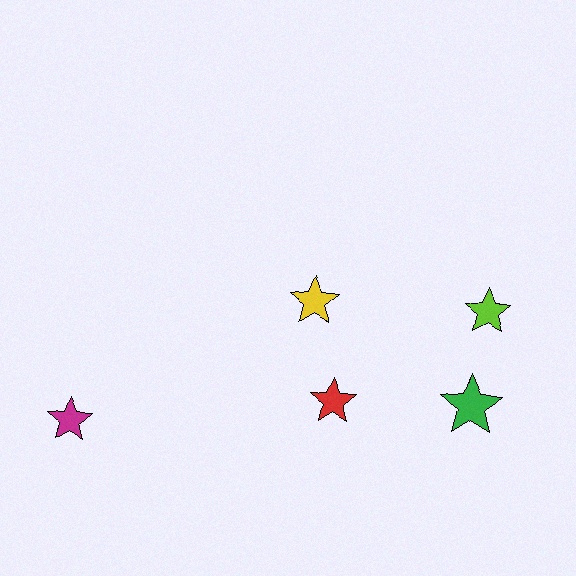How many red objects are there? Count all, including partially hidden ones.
There is 1 red object.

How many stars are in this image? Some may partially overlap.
There are 5 stars.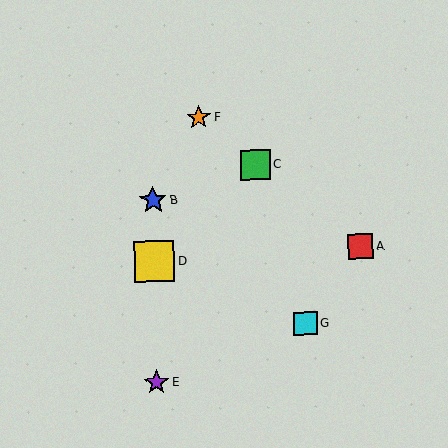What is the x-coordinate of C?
Object C is at x≈255.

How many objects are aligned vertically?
3 objects (B, D, E) are aligned vertically.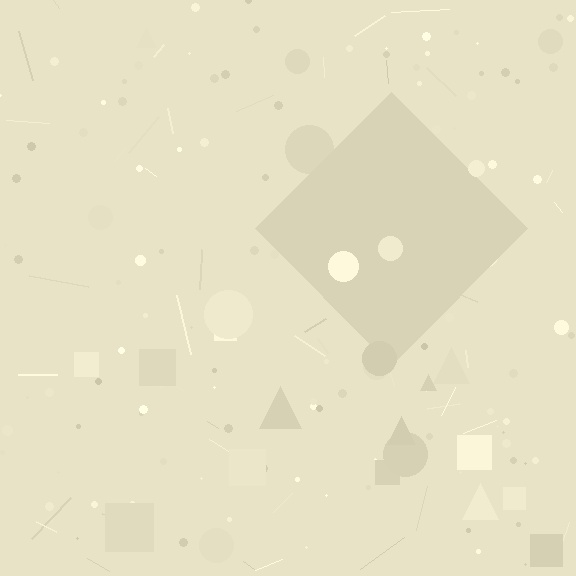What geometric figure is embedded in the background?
A diamond is embedded in the background.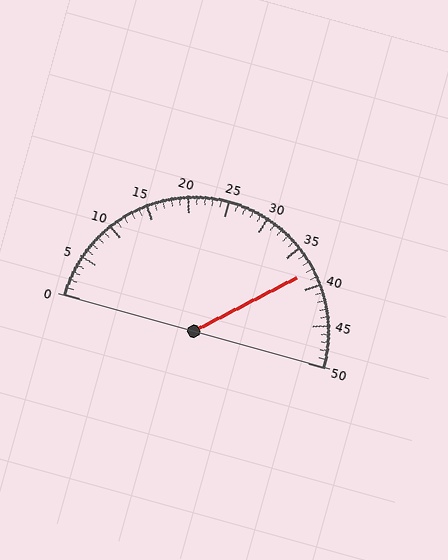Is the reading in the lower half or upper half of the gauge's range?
The reading is in the upper half of the range (0 to 50).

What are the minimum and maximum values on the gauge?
The gauge ranges from 0 to 50.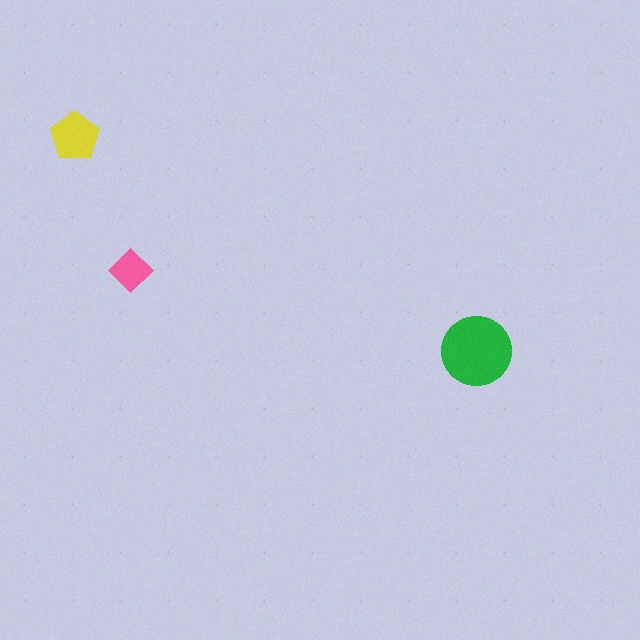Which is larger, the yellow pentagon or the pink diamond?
The yellow pentagon.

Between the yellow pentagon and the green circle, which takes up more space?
The green circle.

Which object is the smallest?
The pink diamond.